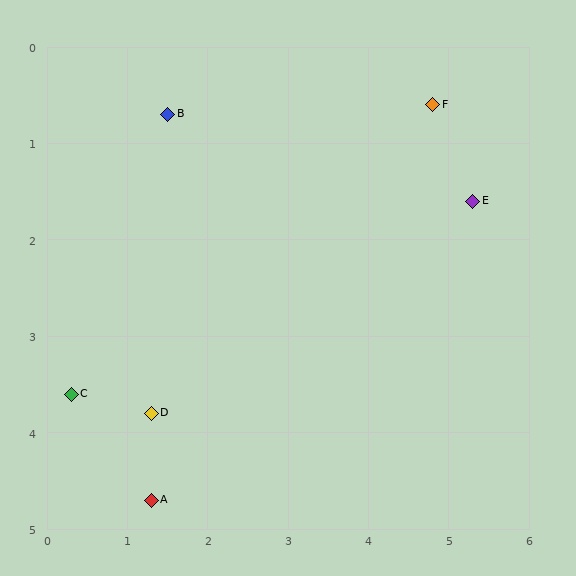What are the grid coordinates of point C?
Point C is at approximately (0.3, 3.6).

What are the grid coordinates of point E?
Point E is at approximately (5.3, 1.6).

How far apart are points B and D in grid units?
Points B and D are about 3.1 grid units apart.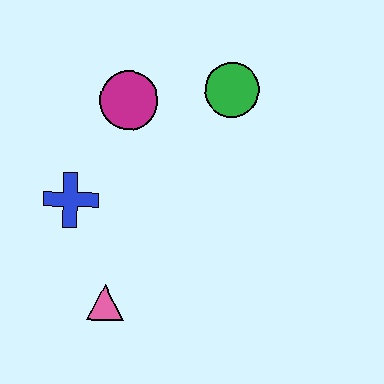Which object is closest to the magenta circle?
The green circle is closest to the magenta circle.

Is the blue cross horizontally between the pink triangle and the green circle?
No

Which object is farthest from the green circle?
The pink triangle is farthest from the green circle.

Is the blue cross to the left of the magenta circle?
Yes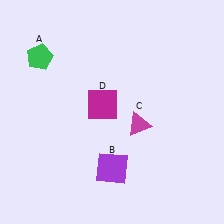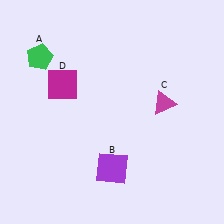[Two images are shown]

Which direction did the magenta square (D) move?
The magenta square (D) moved left.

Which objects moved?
The objects that moved are: the magenta triangle (C), the magenta square (D).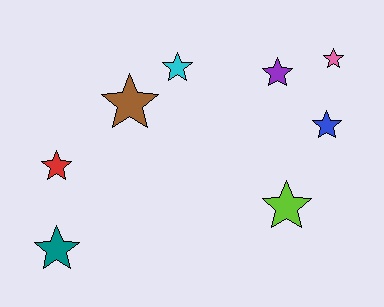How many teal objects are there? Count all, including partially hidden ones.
There is 1 teal object.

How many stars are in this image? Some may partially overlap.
There are 8 stars.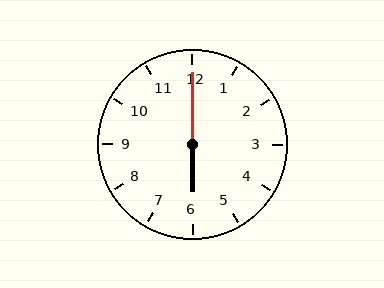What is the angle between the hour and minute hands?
Approximately 180 degrees.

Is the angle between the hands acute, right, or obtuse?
It is obtuse.